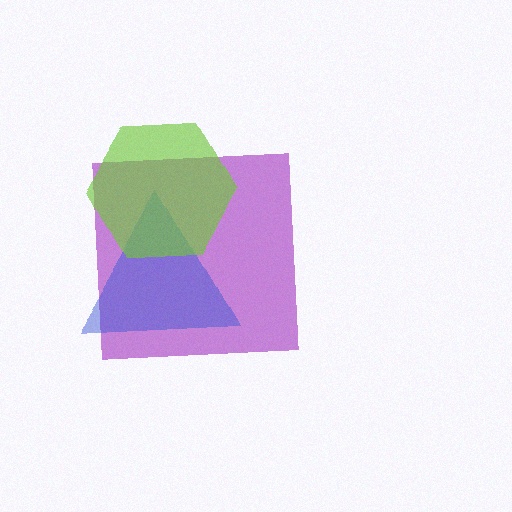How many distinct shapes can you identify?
There are 3 distinct shapes: a purple square, a blue triangle, a lime hexagon.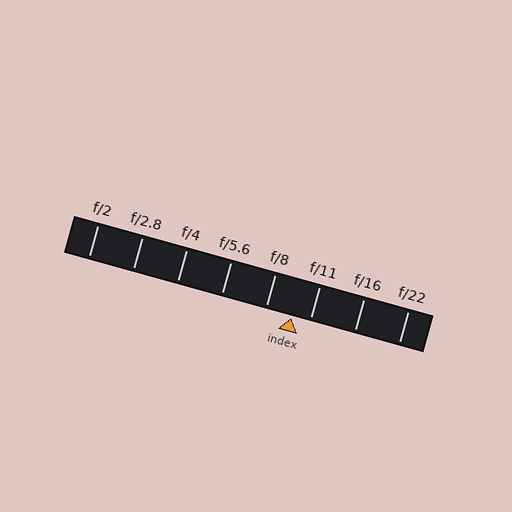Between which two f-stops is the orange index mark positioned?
The index mark is between f/8 and f/11.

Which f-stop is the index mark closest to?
The index mark is closest to f/11.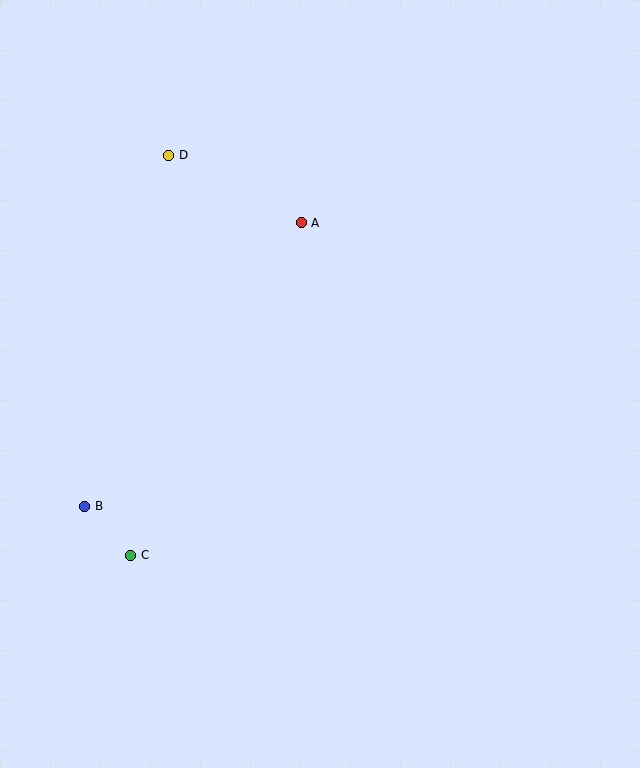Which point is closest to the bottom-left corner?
Point C is closest to the bottom-left corner.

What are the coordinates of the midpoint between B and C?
The midpoint between B and C is at (108, 531).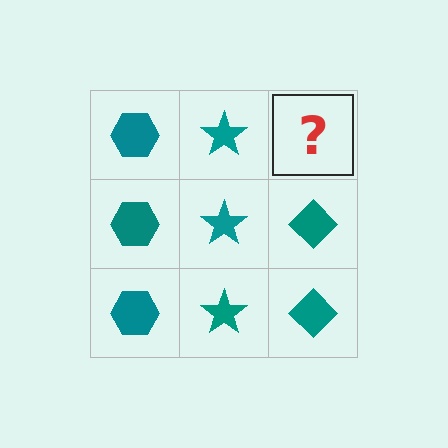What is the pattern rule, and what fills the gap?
The rule is that each column has a consistent shape. The gap should be filled with a teal diamond.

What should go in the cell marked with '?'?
The missing cell should contain a teal diamond.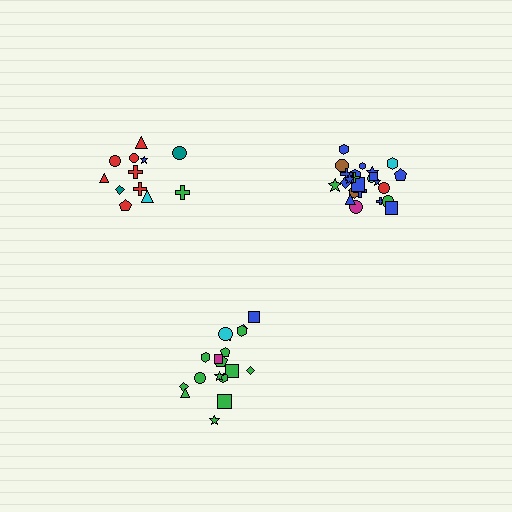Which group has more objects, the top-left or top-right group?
The top-right group.